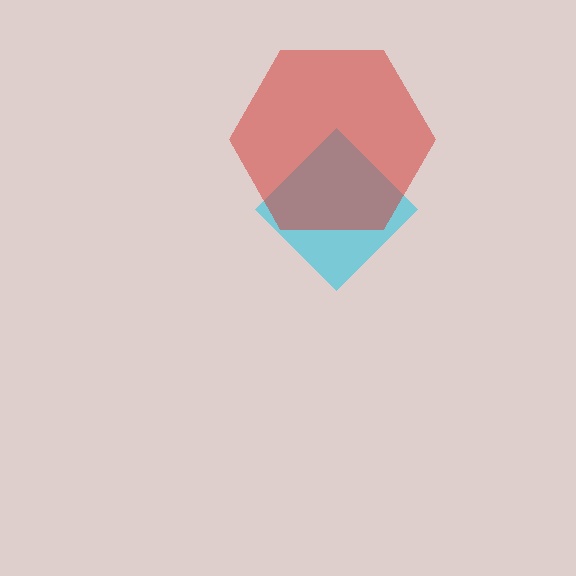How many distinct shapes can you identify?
There are 2 distinct shapes: a cyan diamond, a red hexagon.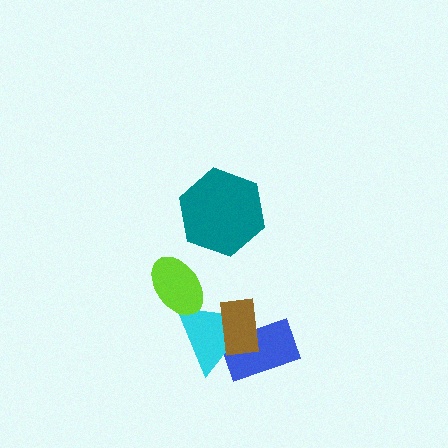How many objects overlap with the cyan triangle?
3 objects overlap with the cyan triangle.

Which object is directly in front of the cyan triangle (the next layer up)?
The brown rectangle is directly in front of the cyan triangle.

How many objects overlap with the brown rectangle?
2 objects overlap with the brown rectangle.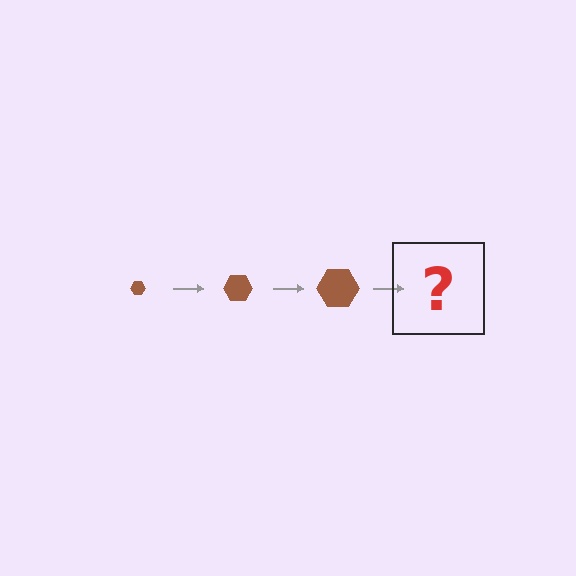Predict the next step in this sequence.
The next step is a brown hexagon, larger than the previous one.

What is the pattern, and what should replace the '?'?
The pattern is that the hexagon gets progressively larger each step. The '?' should be a brown hexagon, larger than the previous one.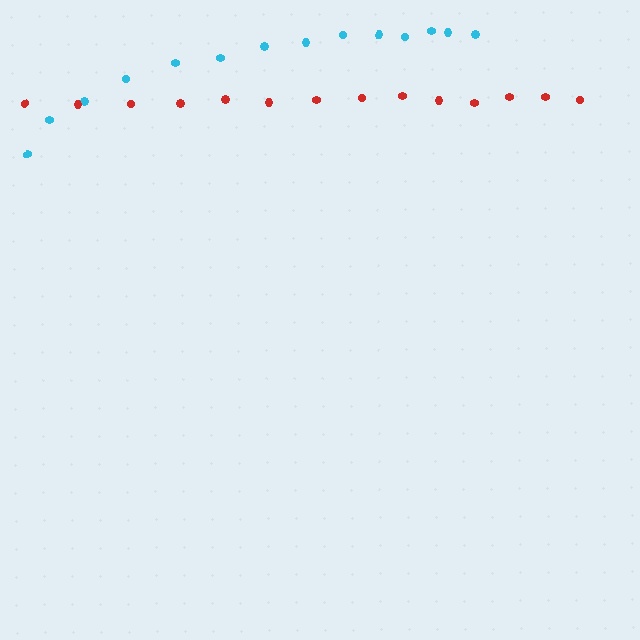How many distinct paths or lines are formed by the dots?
There are 2 distinct paths.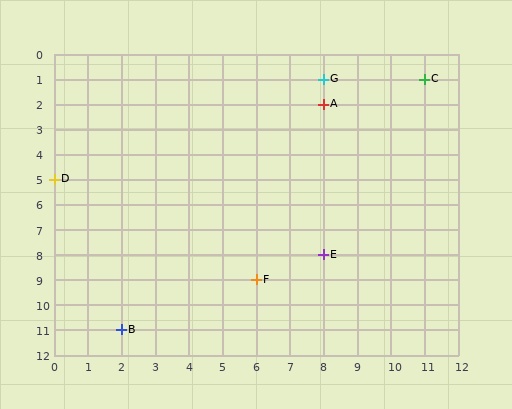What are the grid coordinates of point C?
Point C is at grid coordinates (11, 1).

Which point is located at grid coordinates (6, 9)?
Point F is at (6, 9).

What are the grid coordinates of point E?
Point E is at grid coordinates (8, 8).